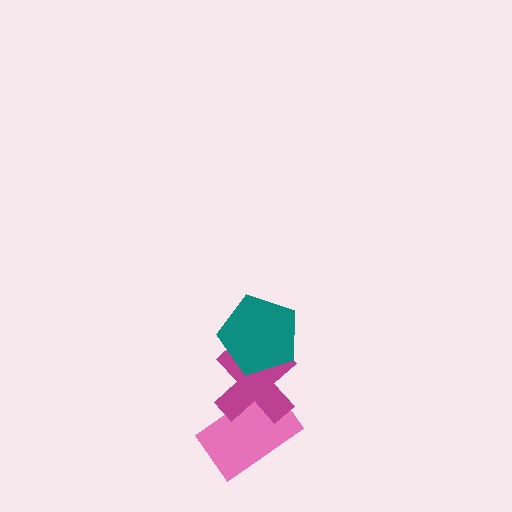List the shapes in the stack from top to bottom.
From top to bottom: the teal pentagon, the magenta cross, the pink rectangle.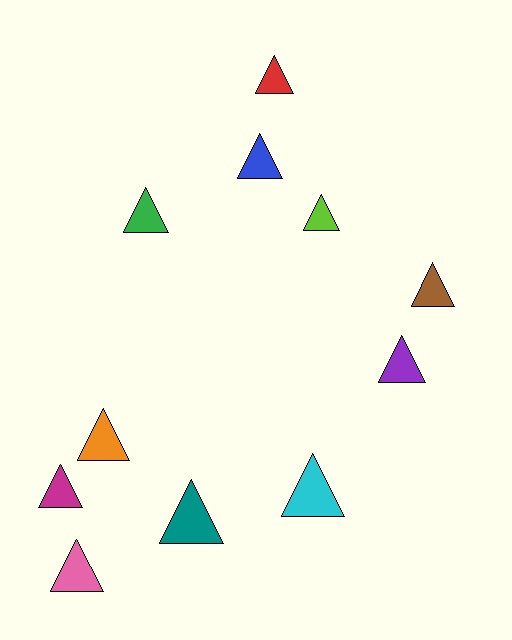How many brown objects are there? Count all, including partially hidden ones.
There is 1 brown object.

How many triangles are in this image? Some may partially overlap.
There are 11 triangles.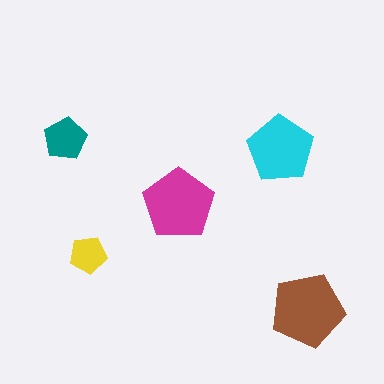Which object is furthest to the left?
The teal pentagon is leftmost.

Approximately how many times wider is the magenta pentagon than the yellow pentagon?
About 2 times wider.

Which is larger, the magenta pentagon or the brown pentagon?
The brown one.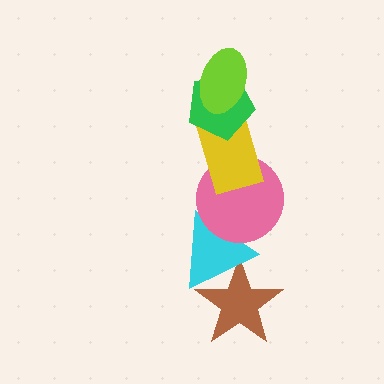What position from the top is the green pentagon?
The green pentagon is 2nd from the top.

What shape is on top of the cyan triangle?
The pink circle is on top of the cyan triangle.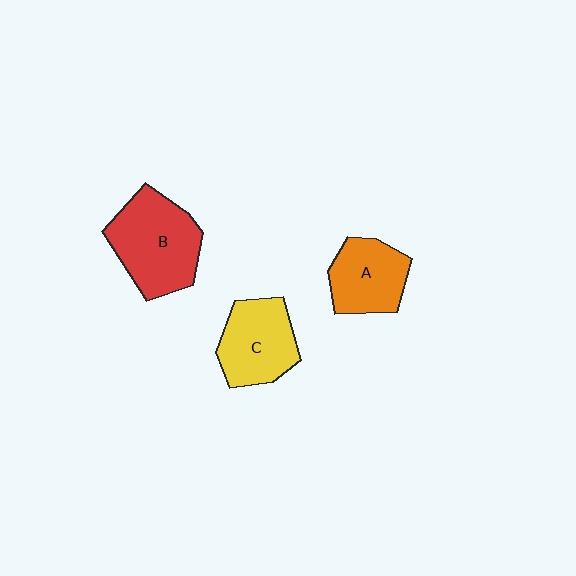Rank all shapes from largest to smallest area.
From largest to smallest: B (red), C (yellow), A (orange).